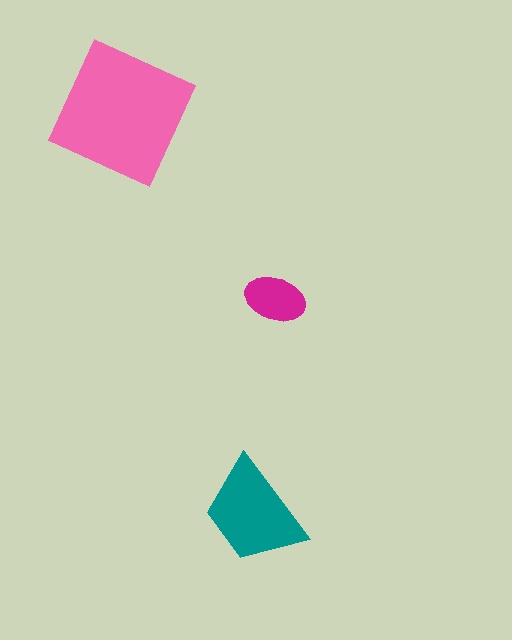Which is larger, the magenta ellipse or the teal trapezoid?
The teal trapezoid.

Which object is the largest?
The pink square.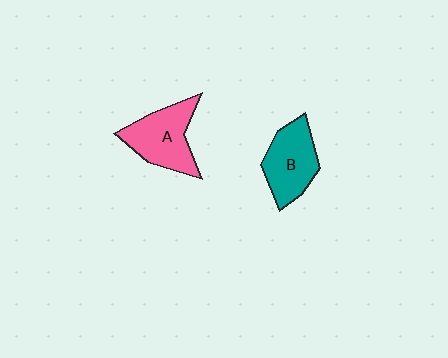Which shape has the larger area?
Shape A (pink).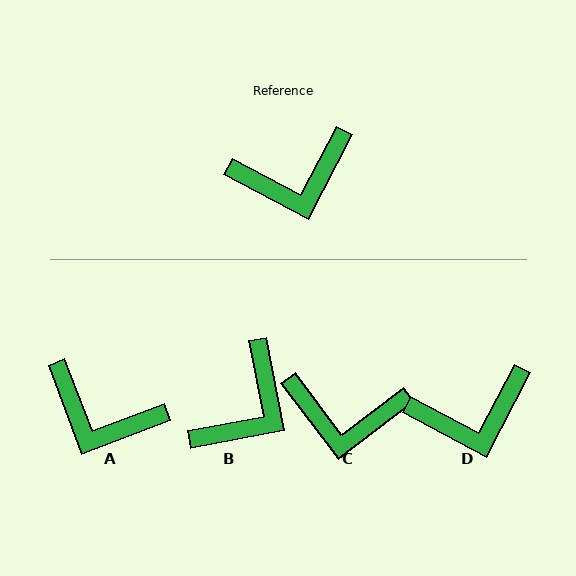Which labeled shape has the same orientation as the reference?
D.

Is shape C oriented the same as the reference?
No, it is off by about 25 degrees.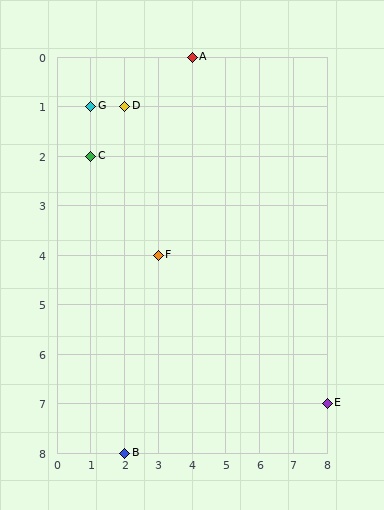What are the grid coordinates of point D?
Point D is at grid coordinates (2, 1).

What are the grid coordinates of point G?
Point G is at grid coordinates (1, 1).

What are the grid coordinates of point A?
Point A is at grid coordinates (4, 0).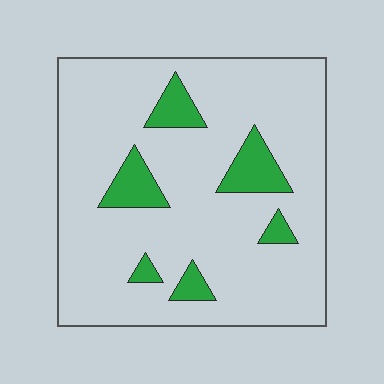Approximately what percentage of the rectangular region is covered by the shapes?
Approximately 15%.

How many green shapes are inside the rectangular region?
6.